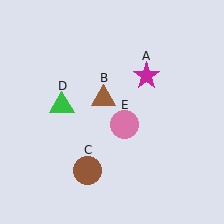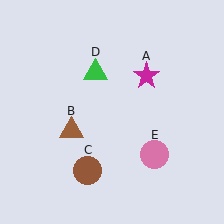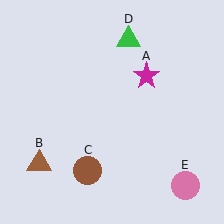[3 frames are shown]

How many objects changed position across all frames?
3 objects changed position: brown triangle (object B), green triangle (object D), pink circle (object E).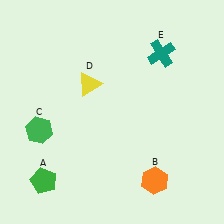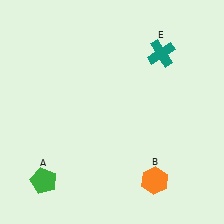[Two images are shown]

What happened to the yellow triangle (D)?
The yellow triangle (D) was removed in Image 2. It was in the top-left area of Image 1.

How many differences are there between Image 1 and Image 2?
There are 2 differences between the two images.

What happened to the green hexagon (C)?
The green hexagon (C) was removed in Image 2. It was in the bottom-left area of Image 1.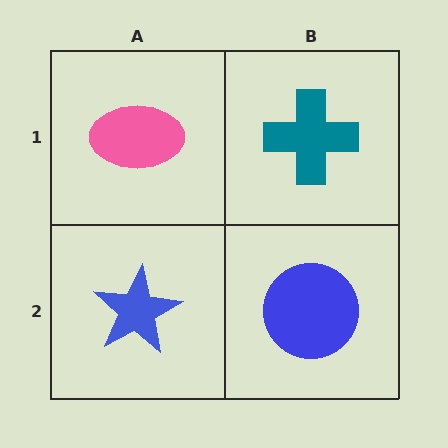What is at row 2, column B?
A blue circle.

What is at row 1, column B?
A teal cross.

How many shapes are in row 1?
2 shapes.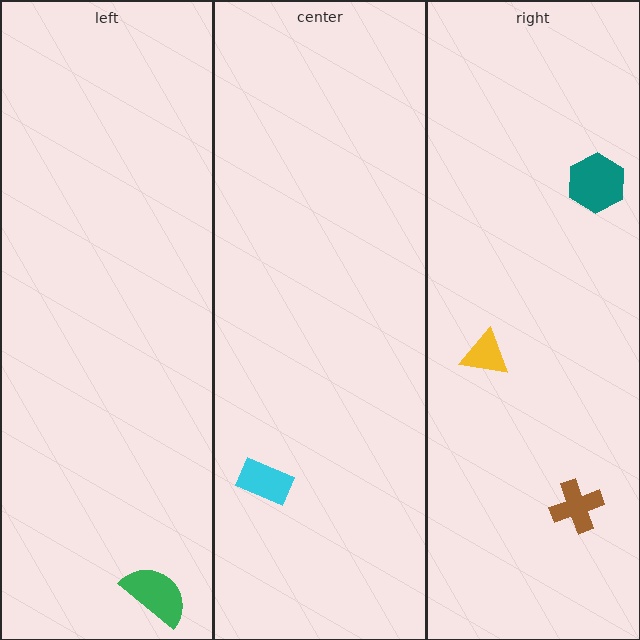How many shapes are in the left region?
1.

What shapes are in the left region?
The green semicircle.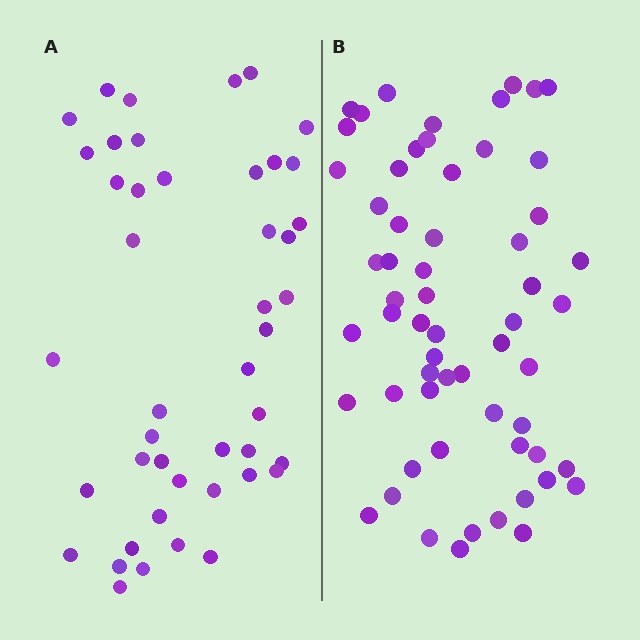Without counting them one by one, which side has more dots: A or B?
Region B (the right region) has more dots.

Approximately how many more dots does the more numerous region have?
Region B has approximately 15 more dots than region A.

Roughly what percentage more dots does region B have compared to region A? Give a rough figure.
About 35% more.